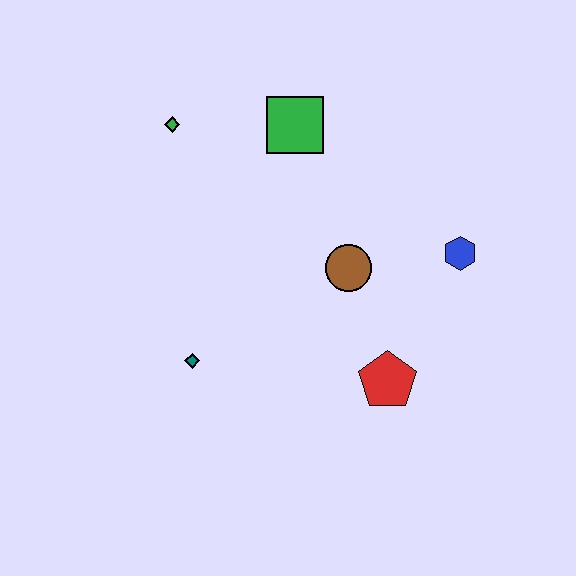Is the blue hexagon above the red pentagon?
Yes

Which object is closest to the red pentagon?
The brown circle is closest to the red pentagon.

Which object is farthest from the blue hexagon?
The green diamond is farthest from the blue hexagon.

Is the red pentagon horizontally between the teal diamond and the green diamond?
No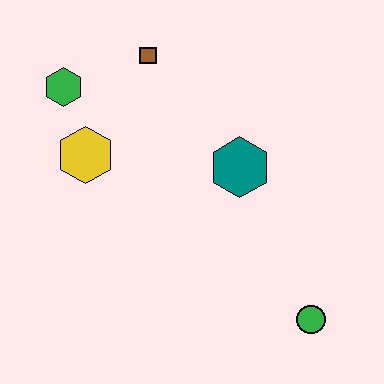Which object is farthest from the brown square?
The green circle is farthest from the brown square.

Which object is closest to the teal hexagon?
The brown square is closest to the teal hexagon.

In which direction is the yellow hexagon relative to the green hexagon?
The yellow hexagon is below the green hexagon.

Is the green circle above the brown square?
No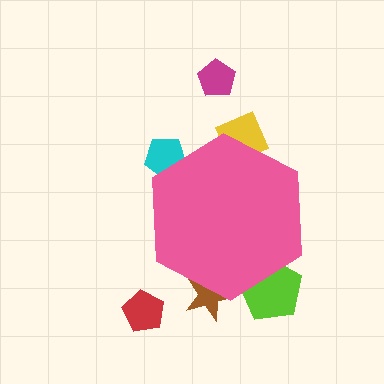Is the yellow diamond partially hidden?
Yes, the yellow diamond is partially hidden behind the pink hexagon.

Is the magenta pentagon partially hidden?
No, the magenta pentagon is fully visible.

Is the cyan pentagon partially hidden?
Yes, the cyan pentagon is partially hidden behind the pink hexagon.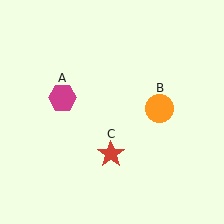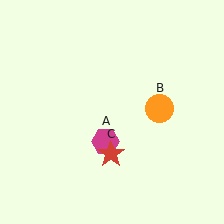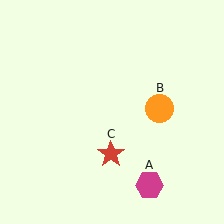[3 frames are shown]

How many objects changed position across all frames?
1 object changed position: magenta hexagon (object A).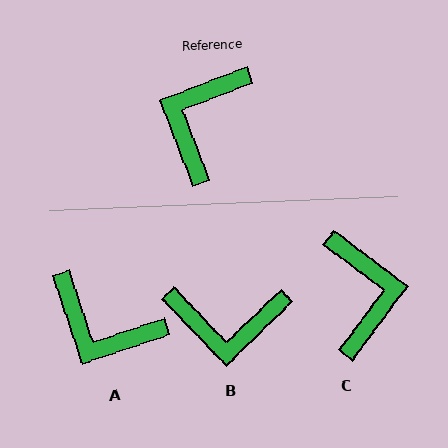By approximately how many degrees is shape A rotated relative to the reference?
Approximately 88 degrees counter-clockwise.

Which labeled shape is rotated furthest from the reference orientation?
C, about 148 degrees away.